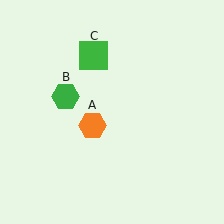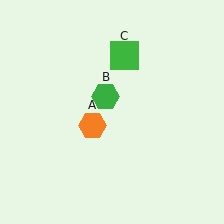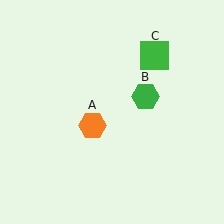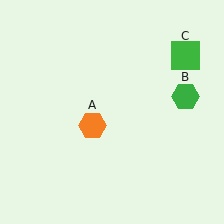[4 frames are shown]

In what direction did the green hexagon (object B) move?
The green hexagon (object B) moved right.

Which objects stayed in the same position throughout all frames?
Orange hexagon (object A) remained stationary.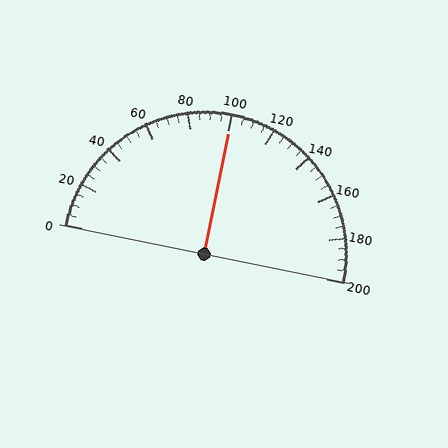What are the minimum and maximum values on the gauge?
The gauge ranges from 0 to 200.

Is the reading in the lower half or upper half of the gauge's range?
The reading is in the upper half of the range (0 to 200).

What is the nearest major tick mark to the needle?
The nearest major tick mark is 100.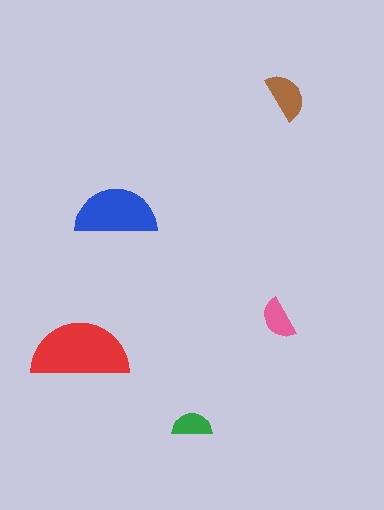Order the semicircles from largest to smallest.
the red one, the blue one, the brown one, the pink one, the green one.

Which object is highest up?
The brown semicircle is topmost.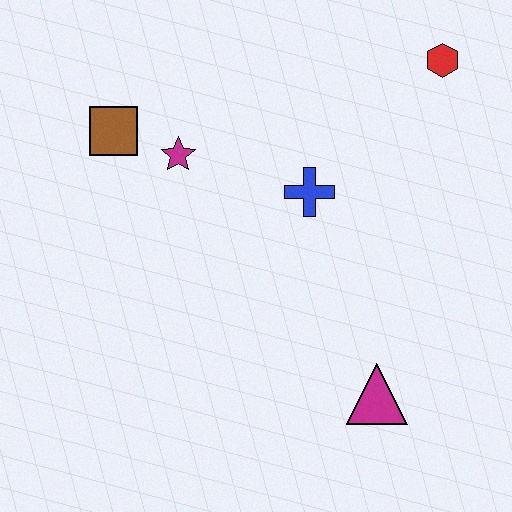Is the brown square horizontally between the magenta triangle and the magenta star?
No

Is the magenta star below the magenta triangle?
No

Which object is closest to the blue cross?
The magenta star is closest to the blue cross.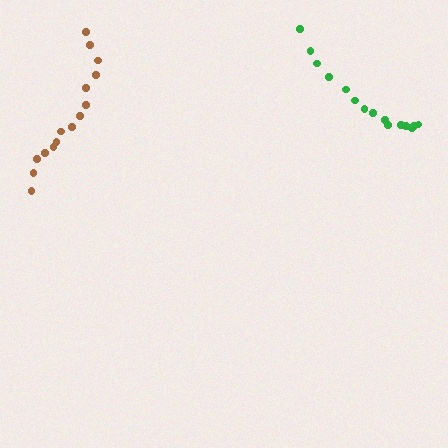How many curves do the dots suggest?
There are 2 distinct paths.